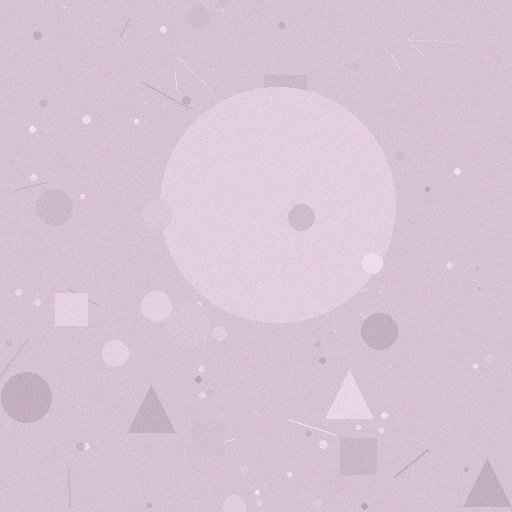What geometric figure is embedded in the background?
A circle is embedded in the background.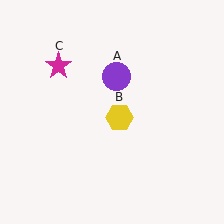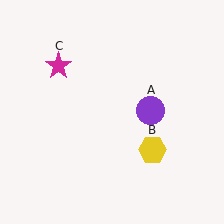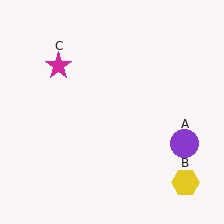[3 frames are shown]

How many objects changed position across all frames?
2 objects changed position: purple circle (object A), yellow hexagon (object B).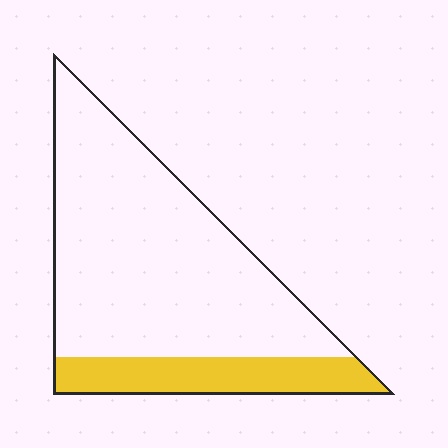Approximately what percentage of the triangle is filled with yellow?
Approximately 20%.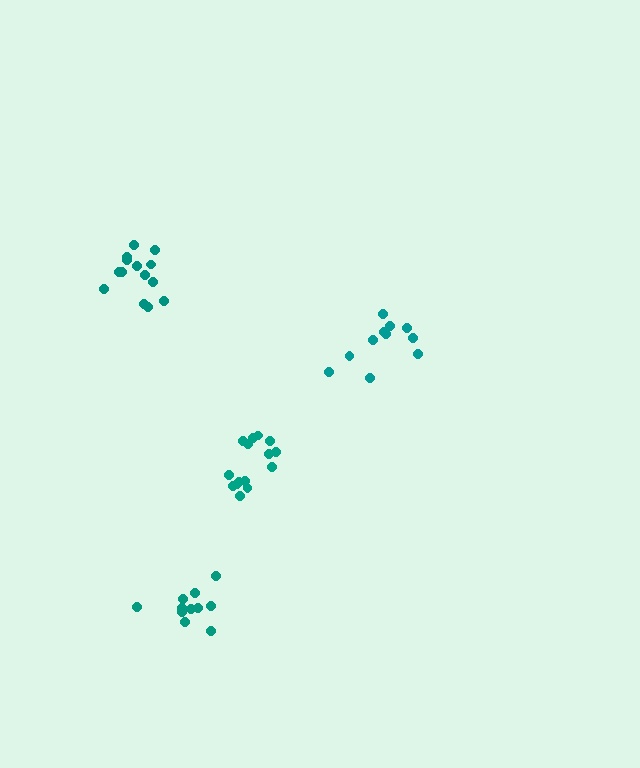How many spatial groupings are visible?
There are 4 spatial groupings.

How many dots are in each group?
Group 1: 14 dots, Group 2: 11 dots, Group 3: 15 dots, Group 4: 11 dots (51 total).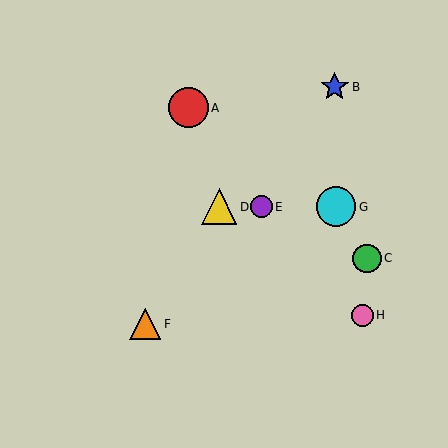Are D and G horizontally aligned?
Yes, both are at y≈207.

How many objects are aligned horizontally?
3 objects (D, E, G) are aligned horizontally.